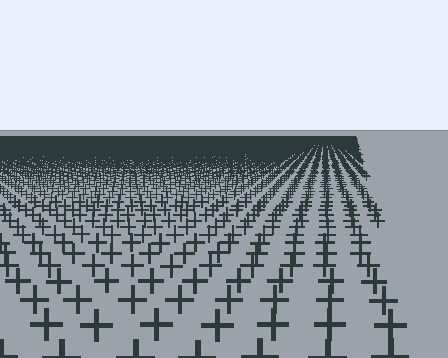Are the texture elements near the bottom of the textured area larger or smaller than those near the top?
Larger. Near the bottom, elements are closer to the viewer and appear at a bigger on-screen size.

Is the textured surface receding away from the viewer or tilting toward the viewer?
The surface is receding away from the viewer. Texture elements get smaller and denser toward the top.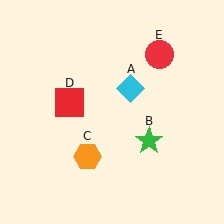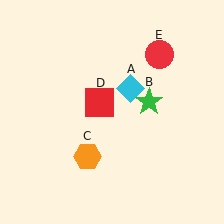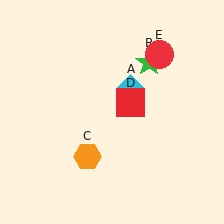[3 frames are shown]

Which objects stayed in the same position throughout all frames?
Cyan diamond (object A) and orange hexagon (object C) and red circle (object E) remained stationary.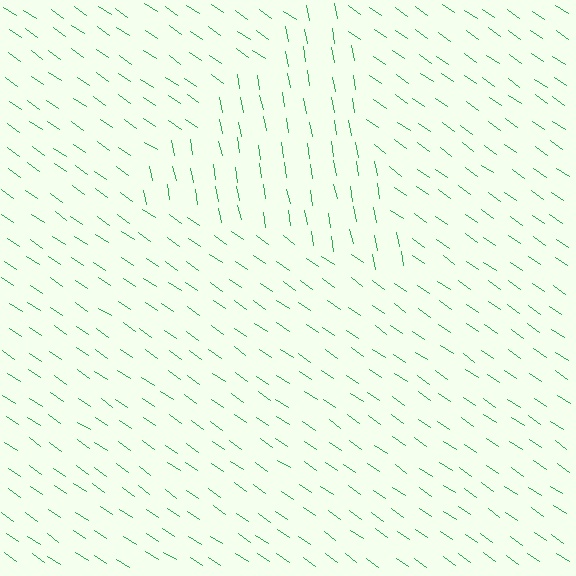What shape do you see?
I see a triangle.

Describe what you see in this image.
The image is filled with small green line segments. A triangle region in the image has lines oriented differently from the surrounding lines, creating a visible texture boundary.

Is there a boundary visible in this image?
Yes, there is a texture boundary formed by a change in line orientation.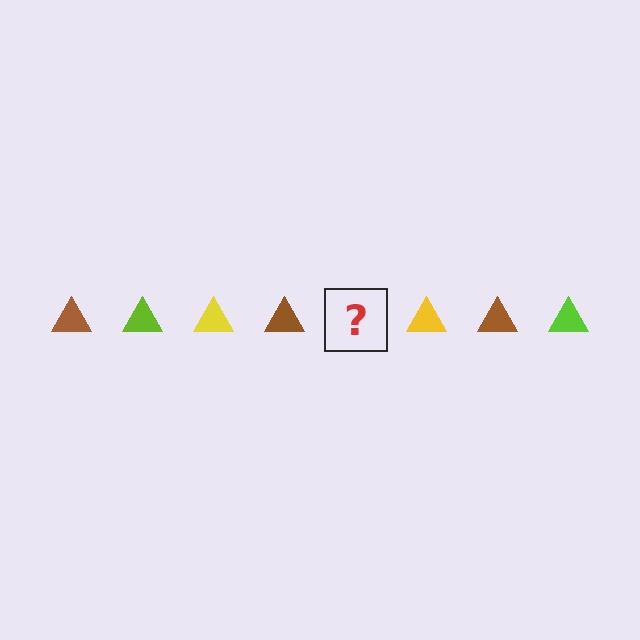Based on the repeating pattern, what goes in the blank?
The blank should be a lime triangle.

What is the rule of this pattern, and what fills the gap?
The rule is that the pattern cycles through brown, lime, yellow triangles. The gap should be filled with a lime triangle.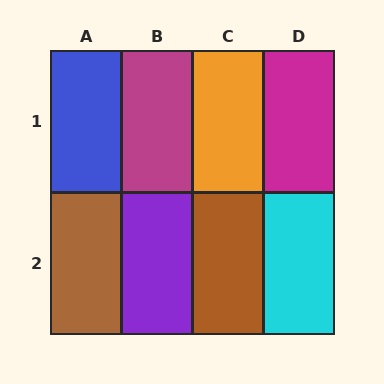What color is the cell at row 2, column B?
Purple.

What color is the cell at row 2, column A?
Brown.